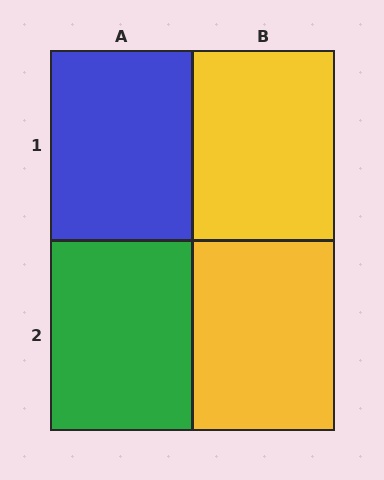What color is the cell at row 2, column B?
Yellow.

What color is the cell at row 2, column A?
Green.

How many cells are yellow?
2 cells are yellow.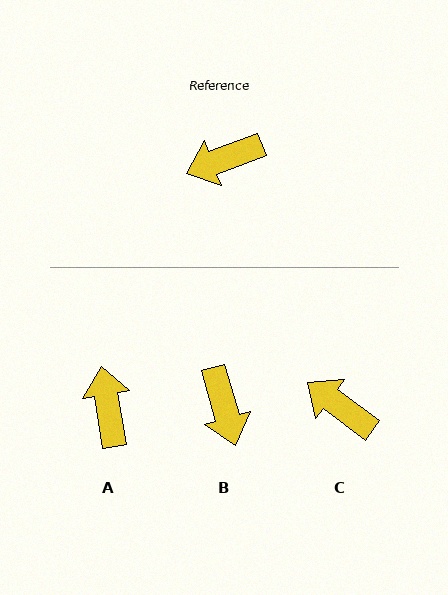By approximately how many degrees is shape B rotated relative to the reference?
Approximately 85 degrees counter-clockwise.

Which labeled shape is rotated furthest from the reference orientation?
A, about 101 degrees away.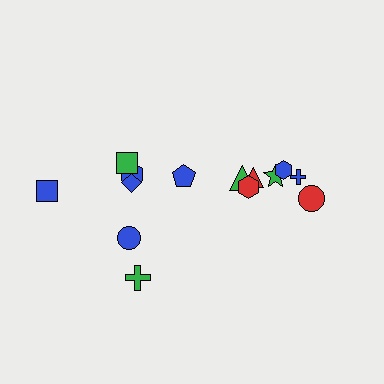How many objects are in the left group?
There are 6 objects.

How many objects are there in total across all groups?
There are 14 objects.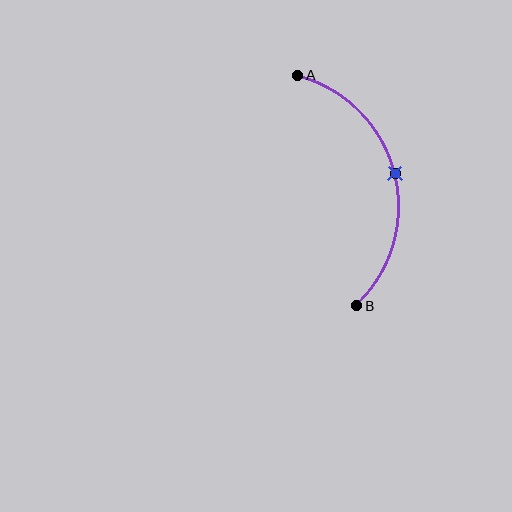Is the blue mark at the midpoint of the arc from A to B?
Yes. The blue mark lies on the arc at equal arc-length from both A and B — it is the arc midpoint.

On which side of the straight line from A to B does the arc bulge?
The arc bulges to the right of the straight line connecting A and B.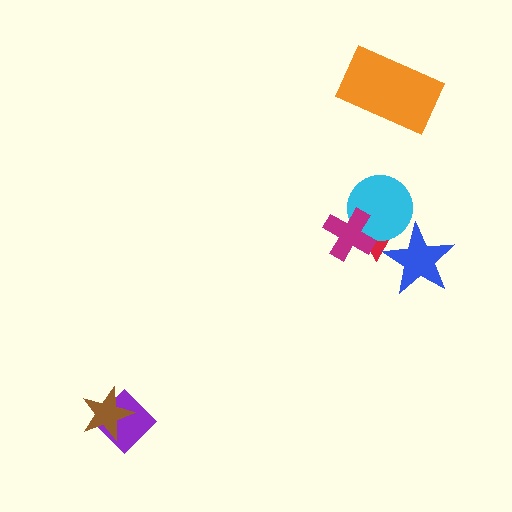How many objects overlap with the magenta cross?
2 objects overlap with the magenta cross.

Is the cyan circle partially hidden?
Yes, it is partially covered by another shape.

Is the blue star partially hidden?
No, no other shape covers it.